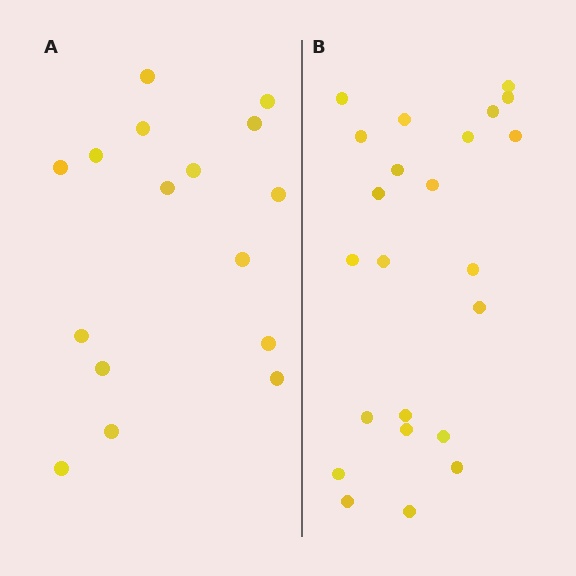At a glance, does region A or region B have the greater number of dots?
Region B (the right region) has more dots.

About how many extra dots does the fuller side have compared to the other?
Region B has roughly 8 or so more dots than region A.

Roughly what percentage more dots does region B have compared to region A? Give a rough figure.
About 45% more.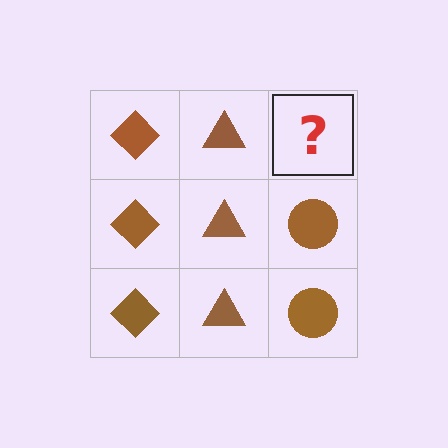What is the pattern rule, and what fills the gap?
The rule is that each column has a consistent shape. The gap should be filled with a brown circle.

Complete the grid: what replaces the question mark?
The question mark should be replaced with a brown circle.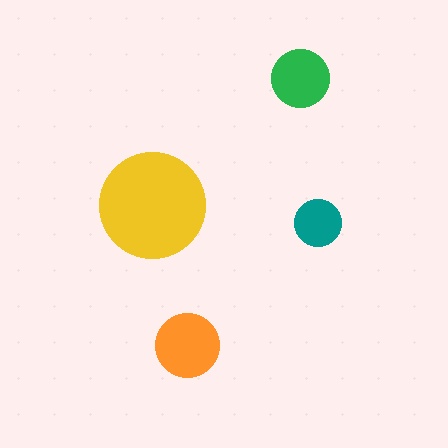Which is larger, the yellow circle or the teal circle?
The yellow one.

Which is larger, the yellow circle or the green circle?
The yellow one.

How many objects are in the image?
There are 4 objects in the image.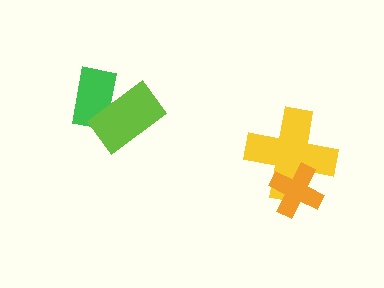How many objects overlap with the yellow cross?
1 object overlaps with the yellow cross.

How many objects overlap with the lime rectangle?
1 object overlaps with the lime rectangle.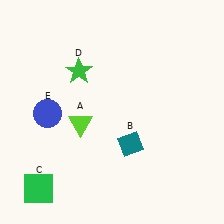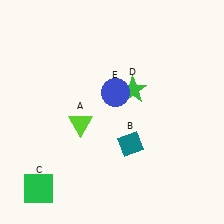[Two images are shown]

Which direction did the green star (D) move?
The green star (D) moved right.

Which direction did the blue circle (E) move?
The blue circle (E) moved right.